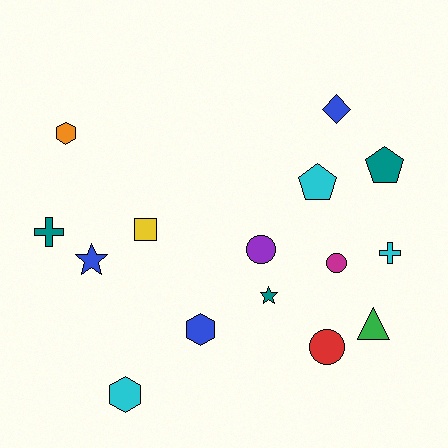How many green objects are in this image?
There is 1 green object.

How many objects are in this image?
There are 15 objects.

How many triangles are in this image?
There is 1 triangle.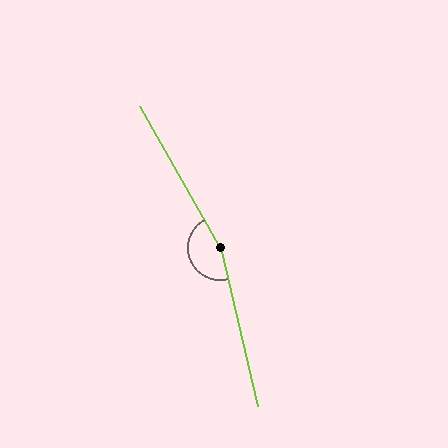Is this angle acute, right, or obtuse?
It is obtuse.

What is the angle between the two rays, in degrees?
Approximately 164 degrees.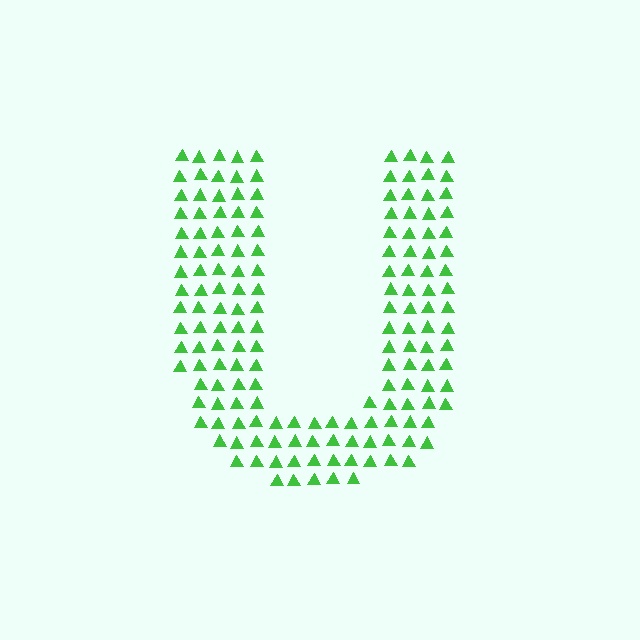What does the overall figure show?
The overall figure shows the letter U.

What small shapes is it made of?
It is made of small triangles.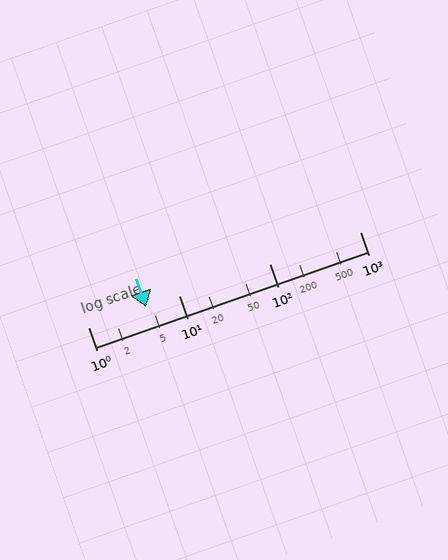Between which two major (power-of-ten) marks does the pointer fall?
The pointer is between 1 and 10.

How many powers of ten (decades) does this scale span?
The scale spans 3 decades, from 1 to 1000.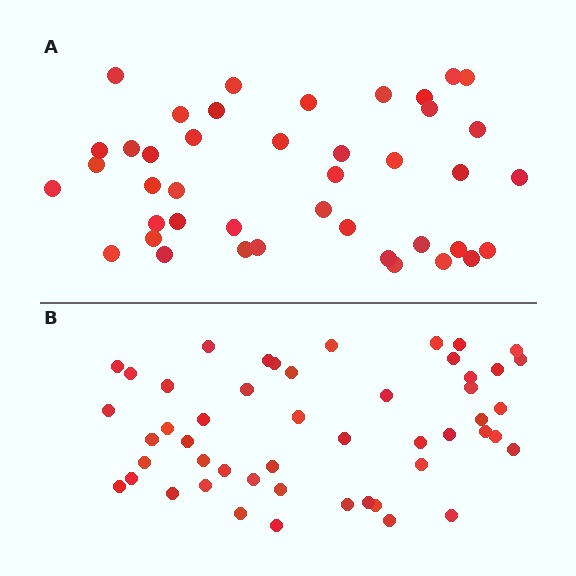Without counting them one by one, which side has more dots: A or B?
Region B (the bottom region) has more dots.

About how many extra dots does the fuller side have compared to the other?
Region B has roughly 8 or so more dots than region A.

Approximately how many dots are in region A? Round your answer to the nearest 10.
About 40 dots. (The exact count is 42, which rounds to 40.)